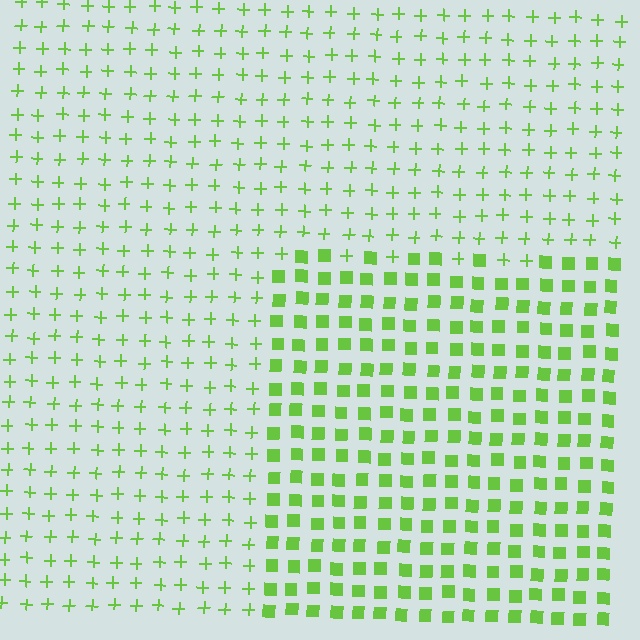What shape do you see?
I see a rectangle.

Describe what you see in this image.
The image is filled with small lime elements arranged in a uniform grid. A rectangle-shaped region contains squares, while the surrounding area contains plus signs. The boundary is defined purely by the change in element shape.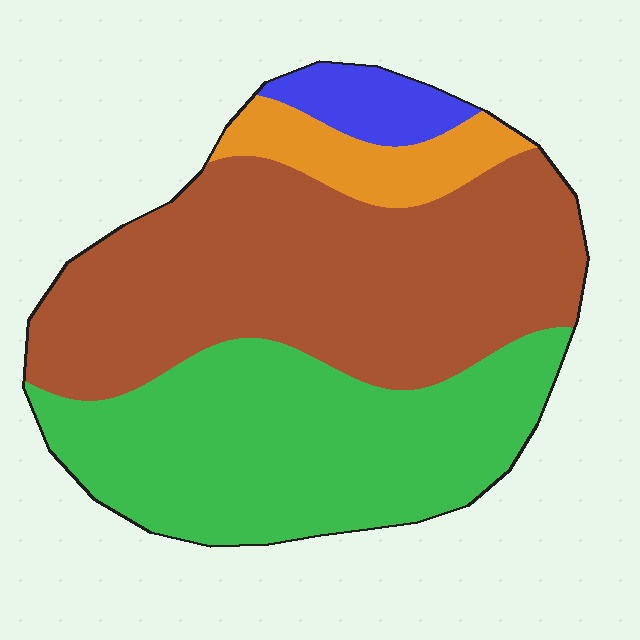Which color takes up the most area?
Brown, at roughly 50%.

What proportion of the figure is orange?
Orange takes up less than a sixth of the figure.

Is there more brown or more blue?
Brown.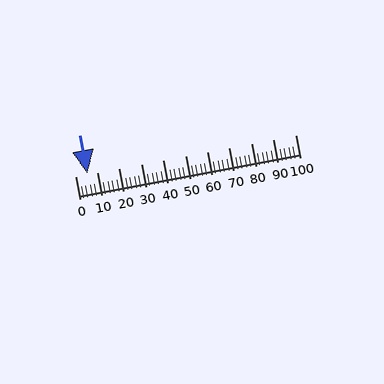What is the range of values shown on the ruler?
The ruler shows values from 0 to 100.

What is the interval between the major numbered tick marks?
The major tick marks are spaced 10 units apart.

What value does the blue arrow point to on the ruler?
The blue arrow points to approximately 6.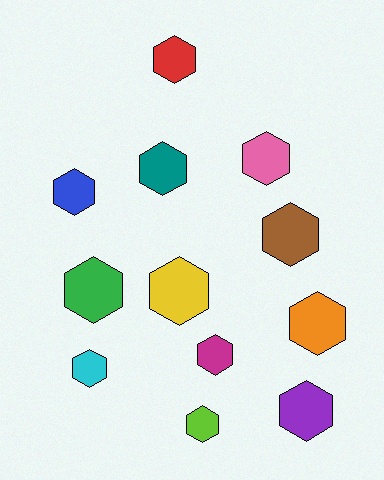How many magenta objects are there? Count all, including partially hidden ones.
There is 1 magenta object.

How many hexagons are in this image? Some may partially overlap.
There are 12 hexagons.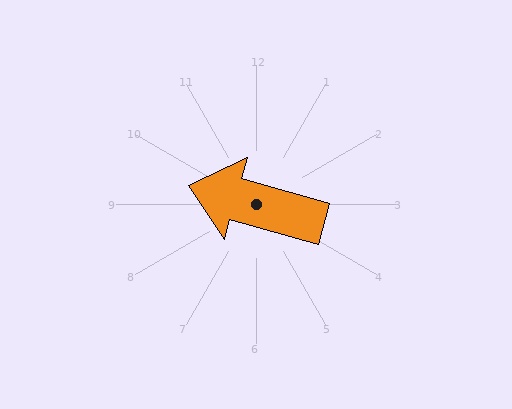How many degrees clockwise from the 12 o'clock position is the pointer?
Approximately 286 degrees.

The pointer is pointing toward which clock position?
Roughly 10 o'clock.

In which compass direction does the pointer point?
West.